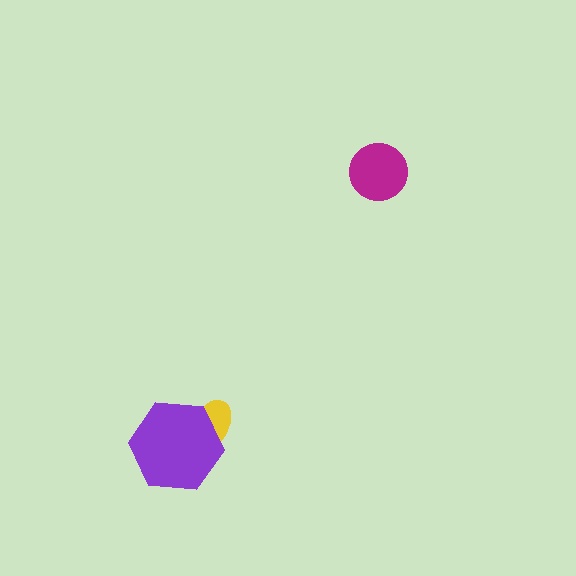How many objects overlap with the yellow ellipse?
1 object overlaps with the yellow ellipse.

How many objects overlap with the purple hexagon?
1 object overlaps with the purple hexagon.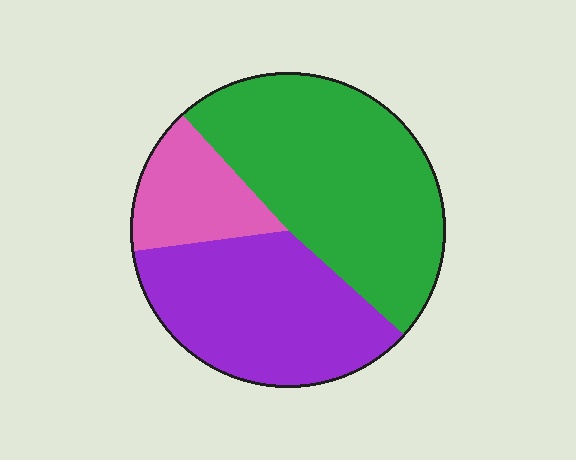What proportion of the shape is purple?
Purple takes up between a quarter and a half of the shape.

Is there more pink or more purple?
Purple.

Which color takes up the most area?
Green, at roughly 50%.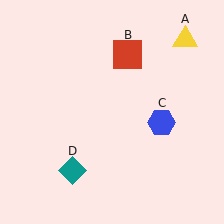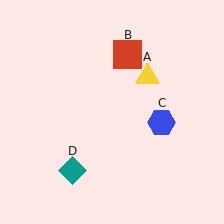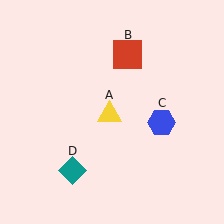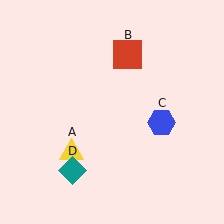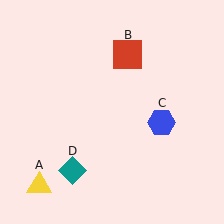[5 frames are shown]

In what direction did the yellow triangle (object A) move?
The yellow triangle (object A) moved down and to the left.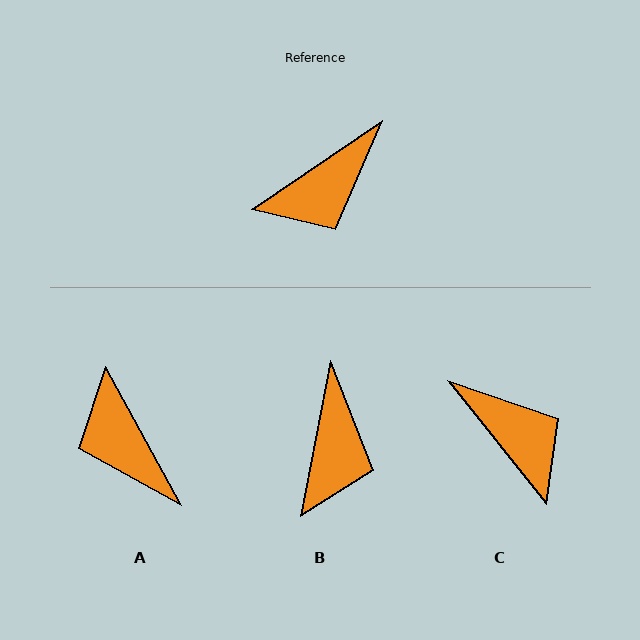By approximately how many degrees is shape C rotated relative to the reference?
Approximately 95 degrees counter-clockwise.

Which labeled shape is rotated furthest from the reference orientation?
A, about 96 degrees away.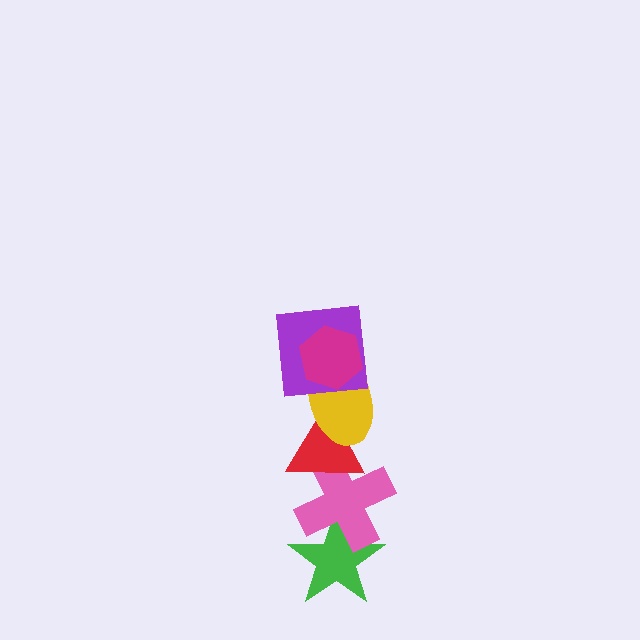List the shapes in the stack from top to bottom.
From top to bottom: the magenta hexagon, the purple square, the yellow ellipse, the red triangle, the pink cross, the green star.